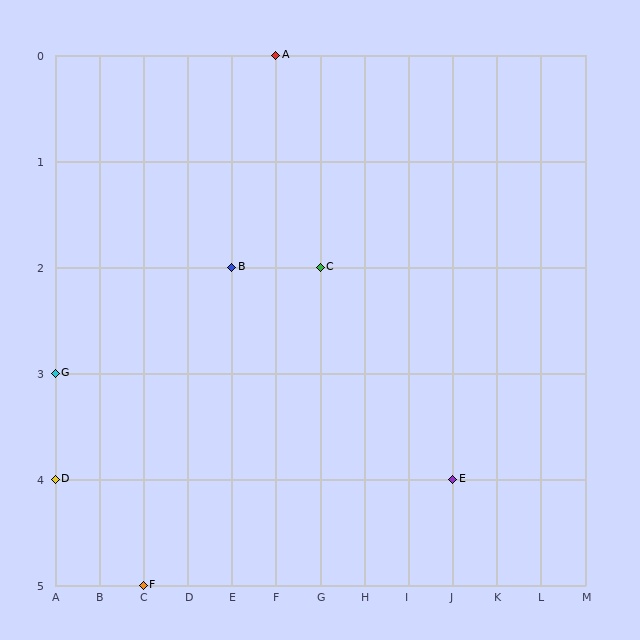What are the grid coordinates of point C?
Point C is at grid coordinates (G, 2).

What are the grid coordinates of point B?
Point B is at grid coordinates (E, 2).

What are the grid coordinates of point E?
Point E is at grid coordinates (J, 4).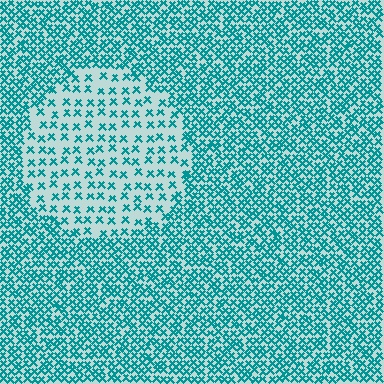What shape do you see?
I see a circle.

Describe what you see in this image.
The image contains small teal elements arranged at two different densities. A circle-shaped region is visible where the elements are less densely packed than the surrounding area.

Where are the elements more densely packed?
The elements are more densely packed outside the circle boundary.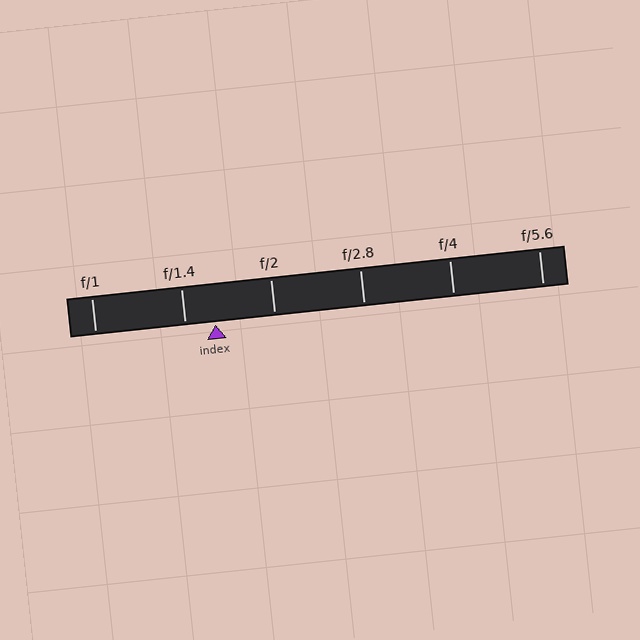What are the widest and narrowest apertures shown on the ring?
The widest aperture shown is f/1 and the narrowest is f/5.6.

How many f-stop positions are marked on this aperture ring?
There are 6 f-stop positions marked.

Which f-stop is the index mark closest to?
The index mark is closest to f/1.4.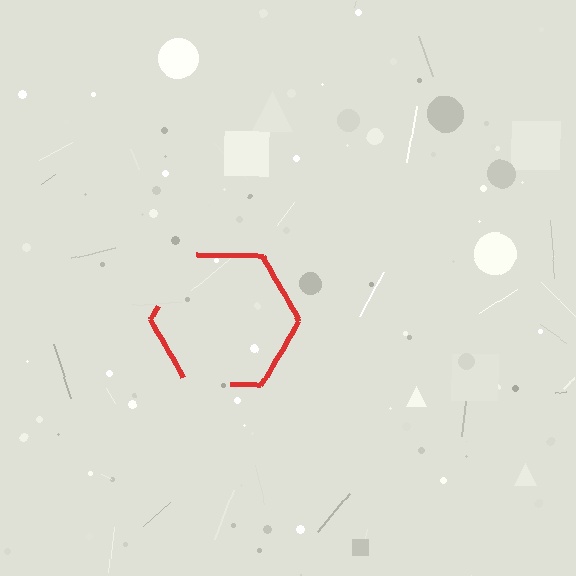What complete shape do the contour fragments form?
The contour fragments form a hexagon.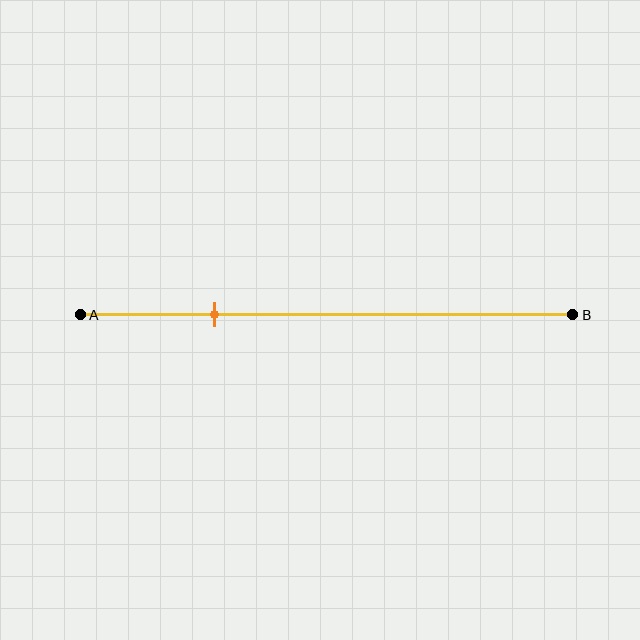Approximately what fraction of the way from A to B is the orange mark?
The orange mark is approximately 25% of the way from A to B.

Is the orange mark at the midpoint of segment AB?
No, the mark is at about 25% from A, not at the 50% midpoint.